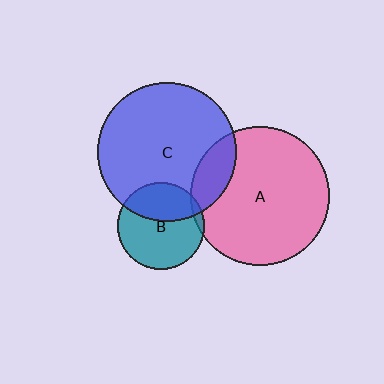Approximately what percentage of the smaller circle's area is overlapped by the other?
Approximately 35%.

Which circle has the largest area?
Circle C (blue).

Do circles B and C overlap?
Yes.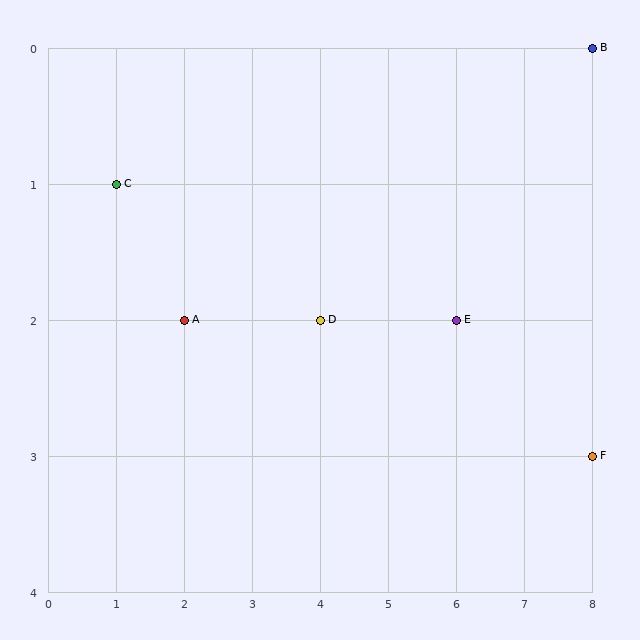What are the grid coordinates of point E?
Point E is at grid coordinates (6, 2).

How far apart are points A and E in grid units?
Points A and E are 4 columns apart.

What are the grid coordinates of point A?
Point A is at grid coordinates (2, 2).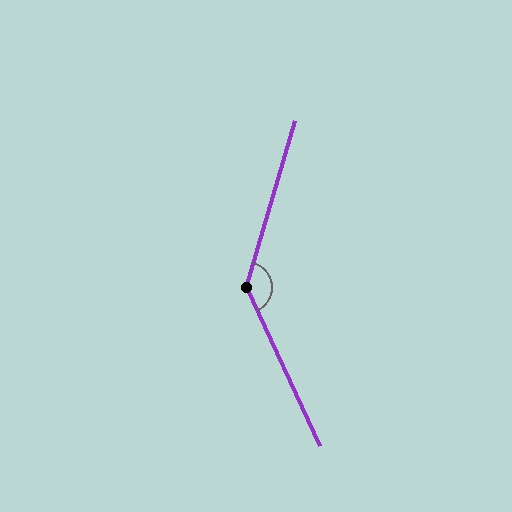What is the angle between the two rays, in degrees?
Approximately 139 degrees.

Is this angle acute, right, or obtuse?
It is obtuse.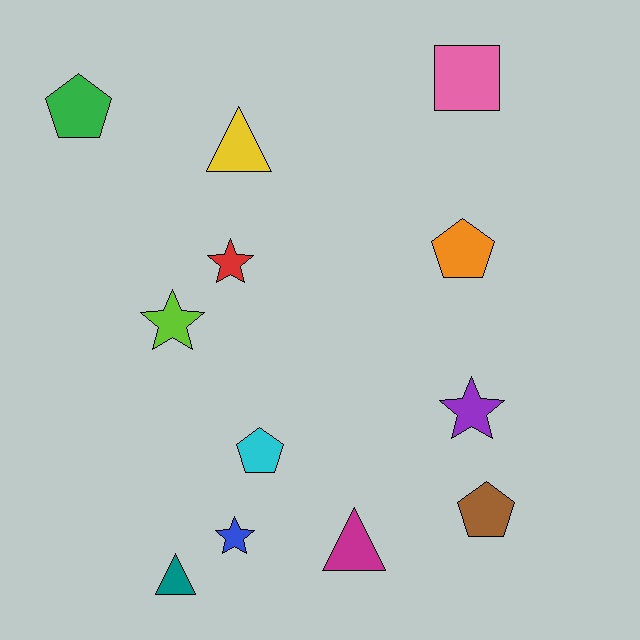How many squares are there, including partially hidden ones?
There is 1 square.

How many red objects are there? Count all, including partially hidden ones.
There is 1 red object.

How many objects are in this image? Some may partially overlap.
There are 12 objects.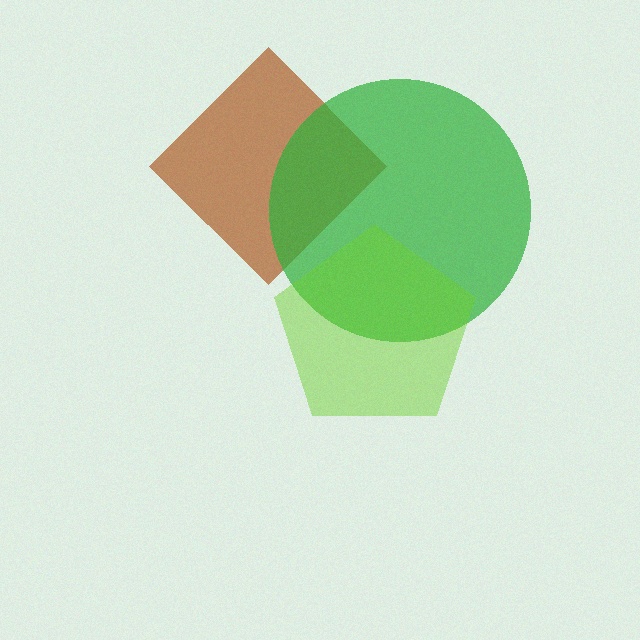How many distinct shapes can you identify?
There are 3 distinct shapes: a brown diamond, a green circle, a lime pentagon.